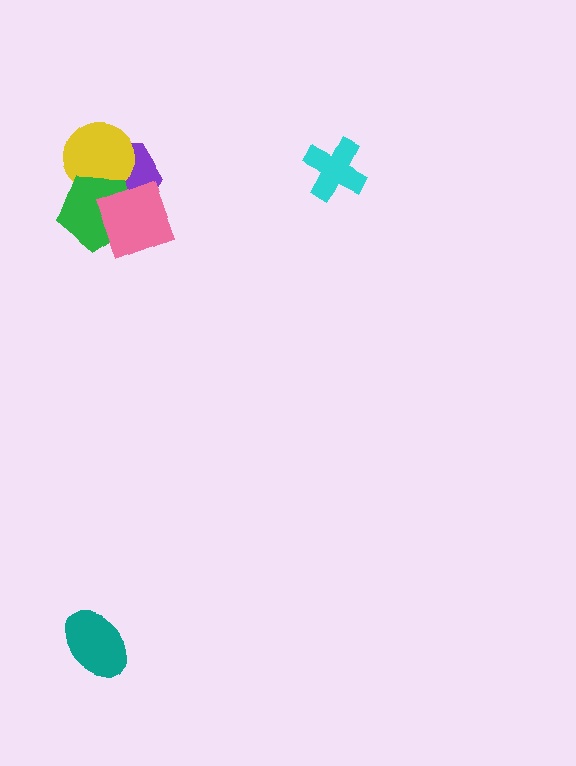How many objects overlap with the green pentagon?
3 objects overlap with the green pentagon.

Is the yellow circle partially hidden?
Yes, it is partially covered by another shape.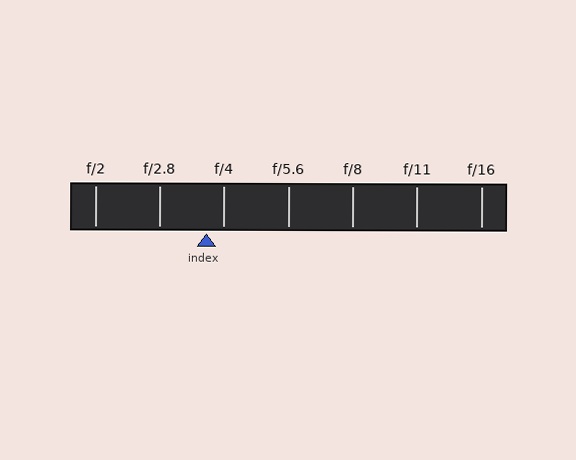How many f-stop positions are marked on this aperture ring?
There are 7 f-stop positions marked.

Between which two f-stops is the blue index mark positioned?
The index mark is between f/2.8 and f/4.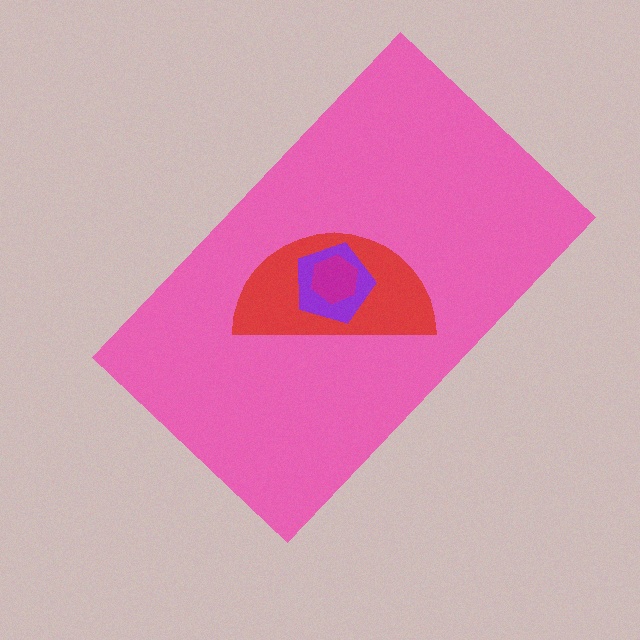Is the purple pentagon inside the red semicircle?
Yes.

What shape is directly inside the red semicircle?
The purple pentagon.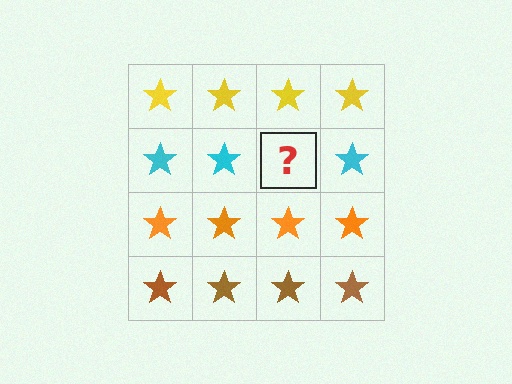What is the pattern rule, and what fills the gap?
The rule is that each row has a consistent color. The gap should be filled with a cyan star.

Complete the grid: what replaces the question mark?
The question mark should be replaced with a cyan star.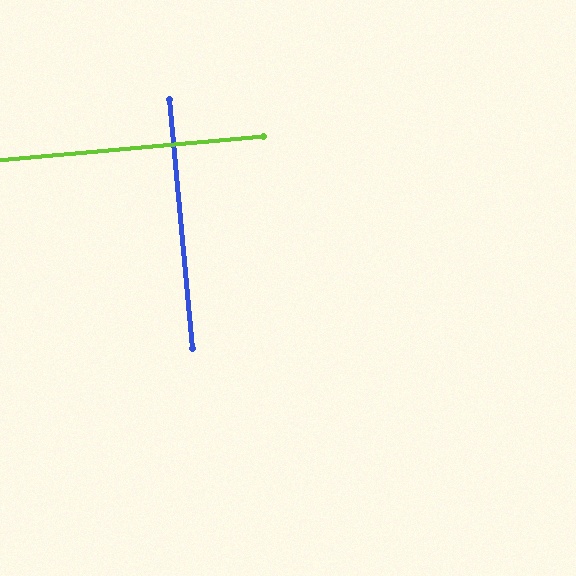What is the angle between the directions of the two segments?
Approximately 90 degrees.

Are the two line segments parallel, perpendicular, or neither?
Perpendicular — they meet at approximately 90°.